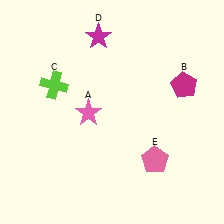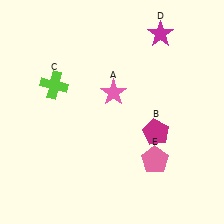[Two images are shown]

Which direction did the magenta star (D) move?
The magenta star (D) moved right.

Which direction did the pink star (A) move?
The pink star (A) moved right.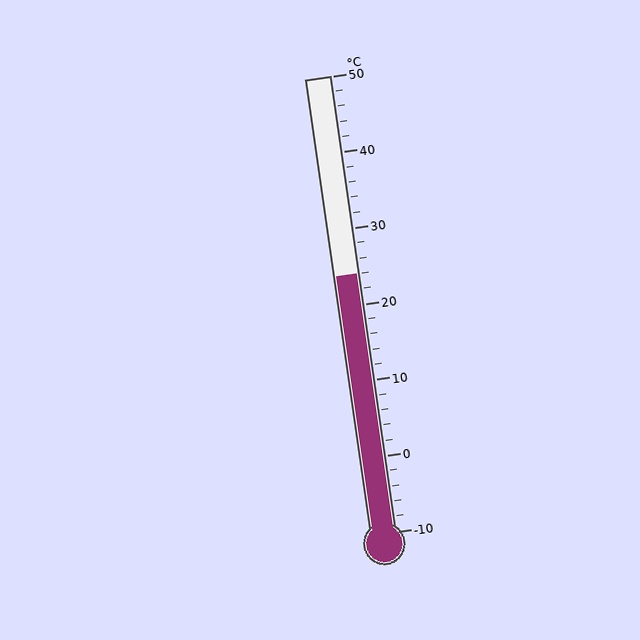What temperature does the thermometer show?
The thermometer shows approximately 24°C.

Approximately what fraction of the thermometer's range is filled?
The thermometer is filled to approximately 55% of its range.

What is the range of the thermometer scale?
The thermometer scale ranges from -10°C to 50°C.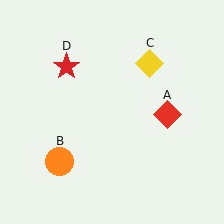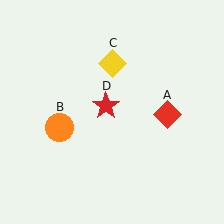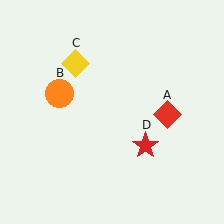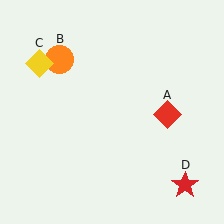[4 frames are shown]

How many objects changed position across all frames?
3 objects changed position: orange circle (object B), yellow diamond (object C), red star (object D).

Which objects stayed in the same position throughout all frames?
Red diamond (object A) remained stationary.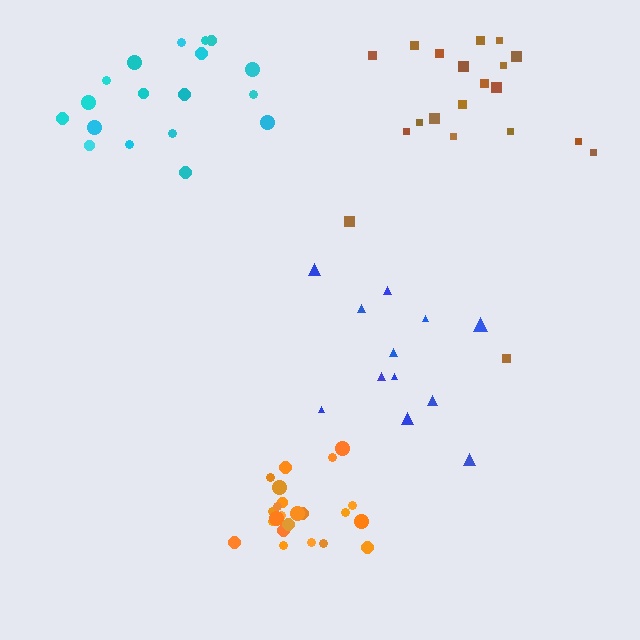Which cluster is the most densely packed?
Orange.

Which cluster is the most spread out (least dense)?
Blue.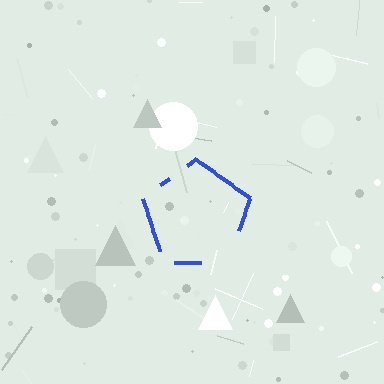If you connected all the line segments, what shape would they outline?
They would outline a pentagon.